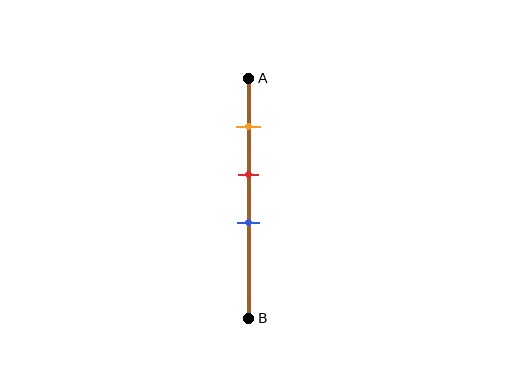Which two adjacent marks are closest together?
The red and blue marks are the closest adjacent pair.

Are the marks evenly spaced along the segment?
Yes, the marks are approximately evenly spaced.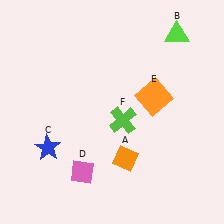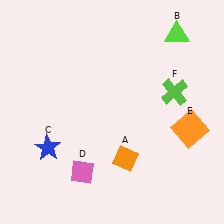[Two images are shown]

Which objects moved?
The objects that moved are: the orange square (E), the lime cross (F).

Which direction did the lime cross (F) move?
The lime cross (F) moved right.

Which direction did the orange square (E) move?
The orange square (E) moved right.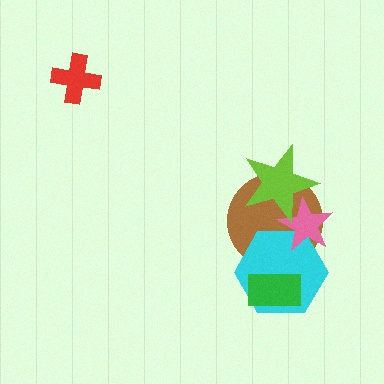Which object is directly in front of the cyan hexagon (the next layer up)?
The pink star is directly in front of the cyan hexagon.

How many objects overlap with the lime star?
2 objects overlap with the lime star.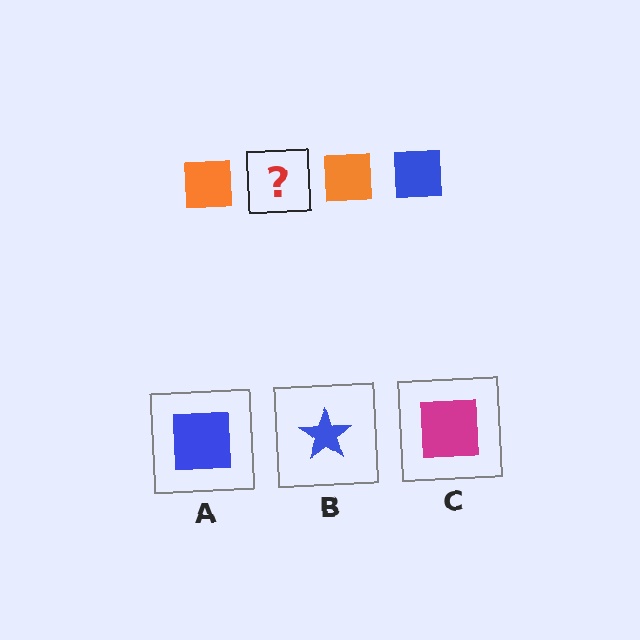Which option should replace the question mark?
Option A.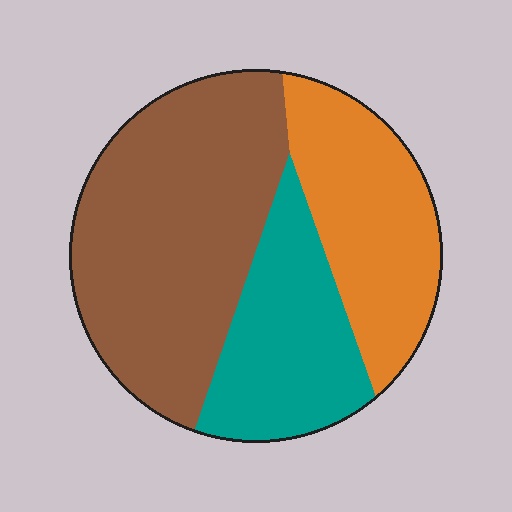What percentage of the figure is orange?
Orange takes up about one quarter (1/4) of the figure.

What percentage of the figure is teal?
Teal covers roughly 25% of the figure.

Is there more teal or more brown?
Brown.